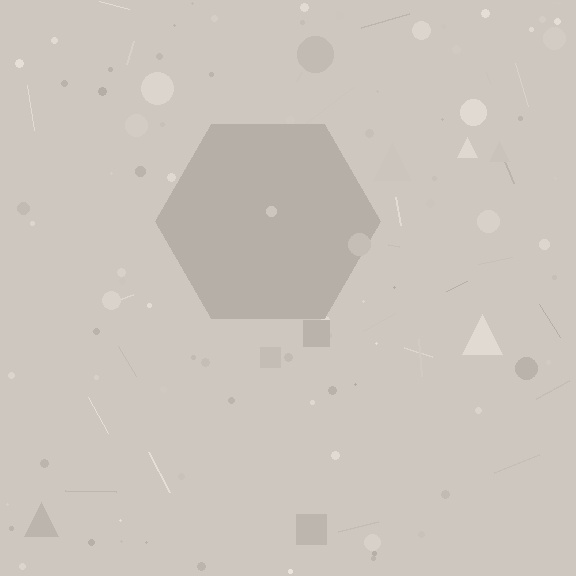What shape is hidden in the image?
A hexagon is hidden in the image.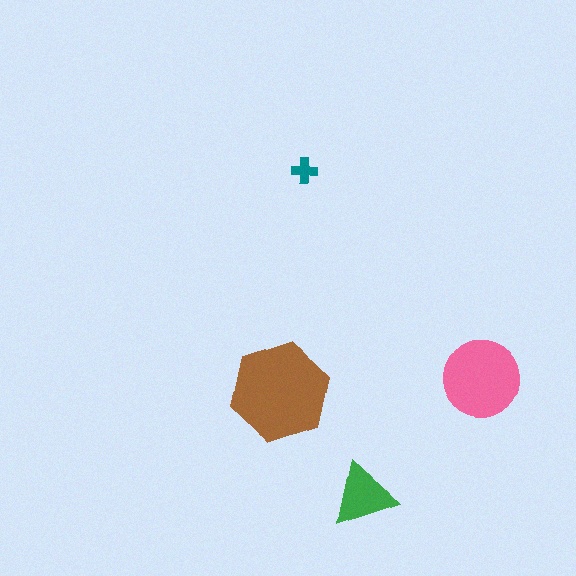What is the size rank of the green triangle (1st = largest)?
3rd.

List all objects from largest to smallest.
The brown hexagon, the pink circle, the green triangle, the teal cross.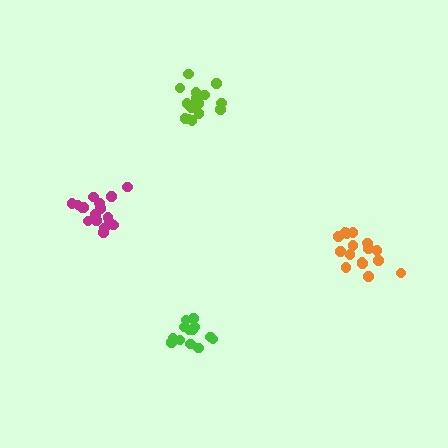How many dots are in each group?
Group 1: 17 dots, Group 2: 16 dots, Group 3: 13 dots, Group 4: 16 dots (62 total).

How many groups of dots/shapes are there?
There are 4 groups.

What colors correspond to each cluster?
The clusters are colored: magenta, lime, green, orange.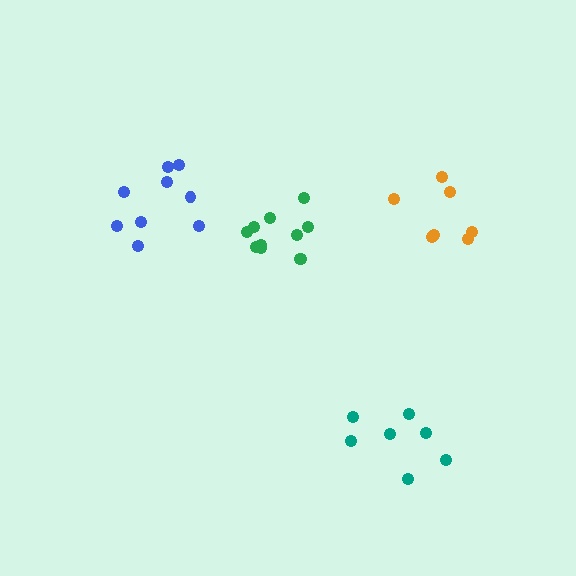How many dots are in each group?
Group 1: 9 dots, Group 2: 11 dots, Group 3: 7 dots, Group 4: 7 dots (34 total).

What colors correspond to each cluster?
The clusters are colored: blue, green, teal, orange.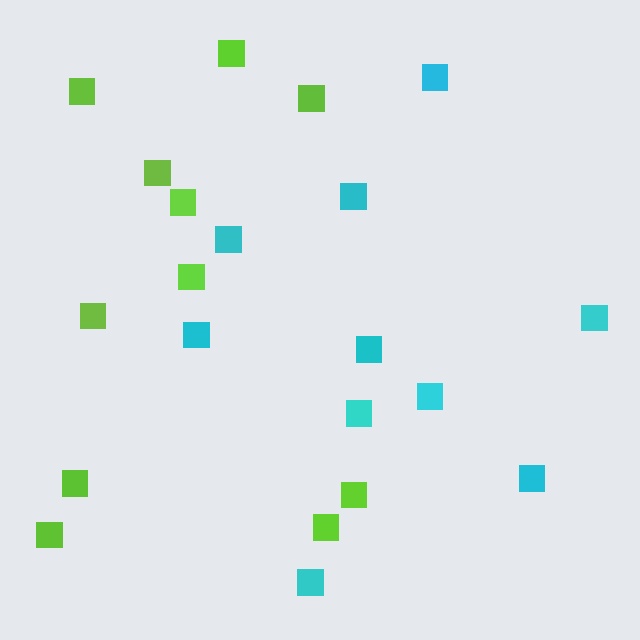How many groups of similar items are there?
There are 2 groups: one group of lime squares (11) and one group of cyan squares (10).